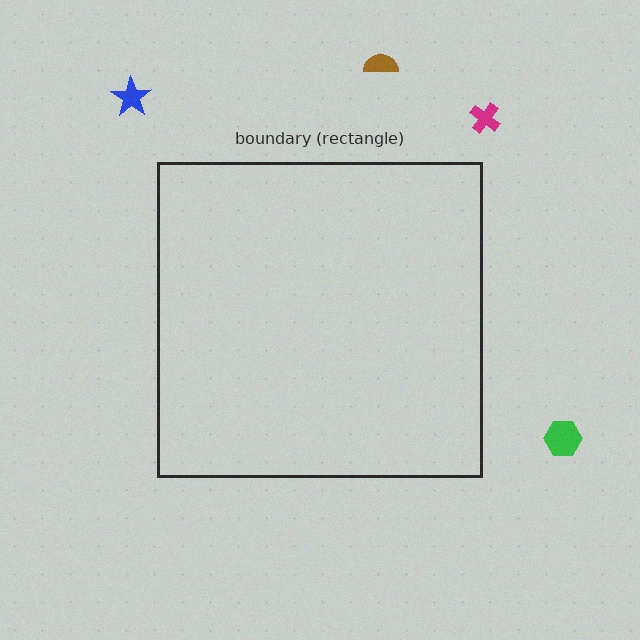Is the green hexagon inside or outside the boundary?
Outside.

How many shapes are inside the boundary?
0 inside, 4 outside.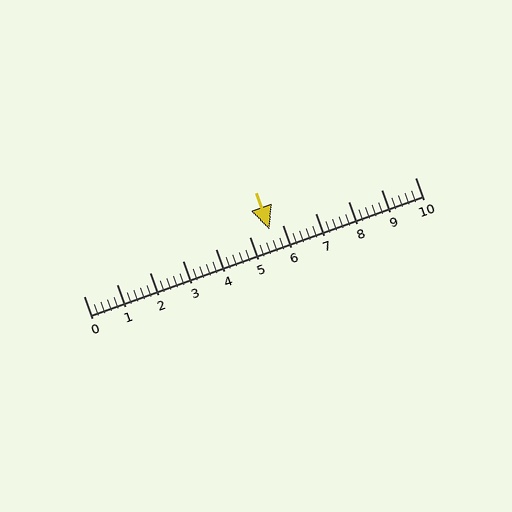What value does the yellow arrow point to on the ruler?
The yellow arrow points to approximately 5.6.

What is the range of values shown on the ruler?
The ruler shows values from 0 to 10.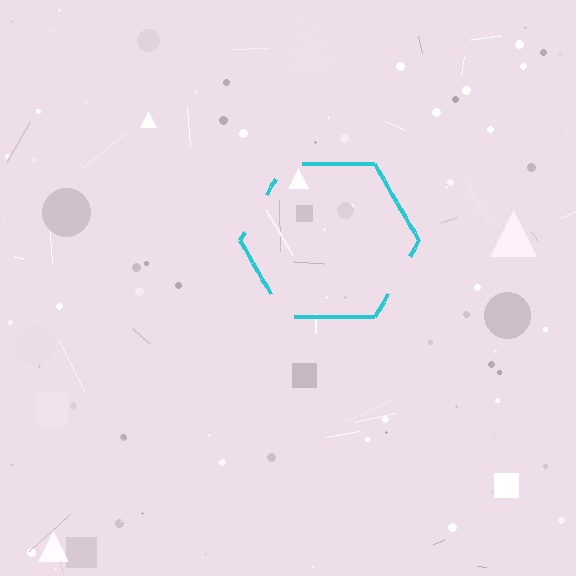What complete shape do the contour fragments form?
The contour fragments form a hexagon.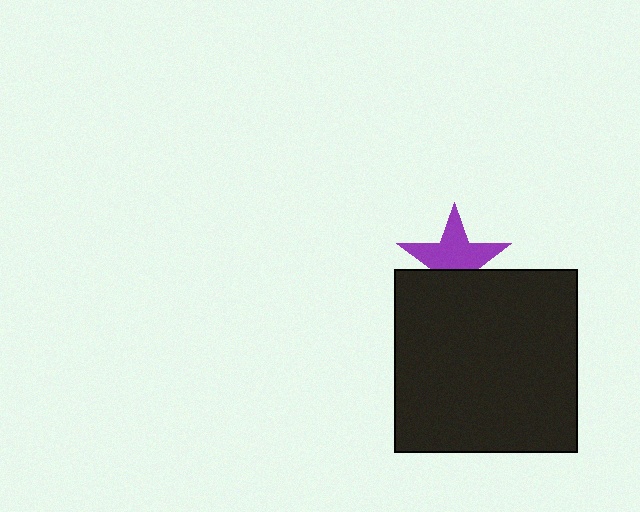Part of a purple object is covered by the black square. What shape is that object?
It is a star.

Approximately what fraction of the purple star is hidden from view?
Roughly 37% of the purple star is hidden behind the black square.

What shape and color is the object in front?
The object in front is a black square.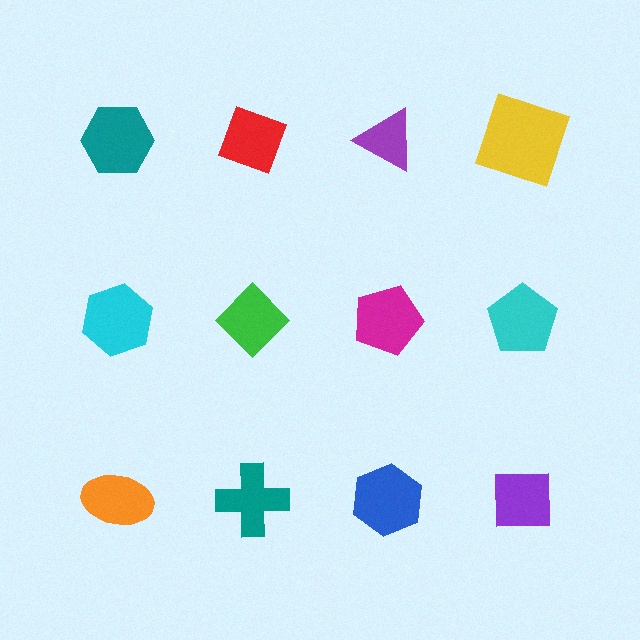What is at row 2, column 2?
A green diamond.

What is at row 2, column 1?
A cyan hexagon.